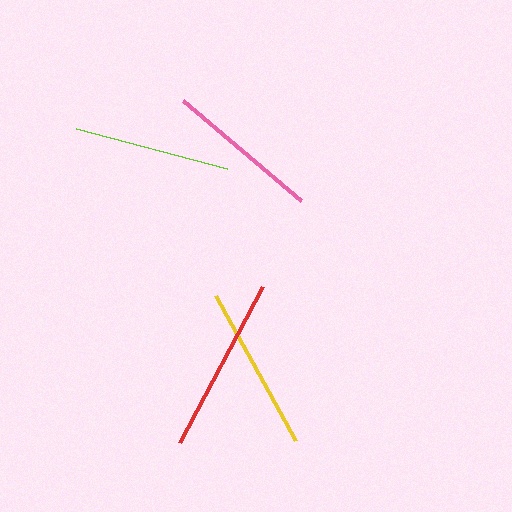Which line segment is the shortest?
The pink line is the shortest at approximately 154 pixels.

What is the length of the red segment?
The red segment is approximately 177 pixels long.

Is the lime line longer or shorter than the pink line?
The lime line is longer than the pink line.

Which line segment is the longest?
The red line is the longest at approximately 177 pixels.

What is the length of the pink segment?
The pink segment is approximately 154 pixels long.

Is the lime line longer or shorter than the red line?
The red line is longer than the lime line.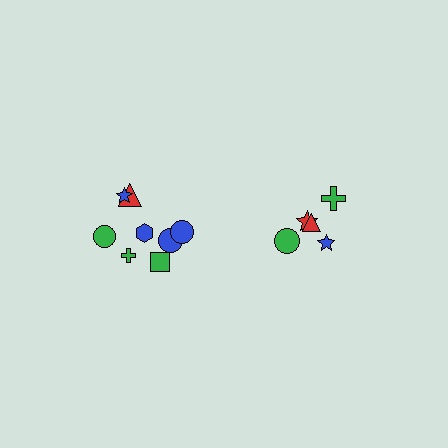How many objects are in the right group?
There are 5 objects.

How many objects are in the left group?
There are 8 objects.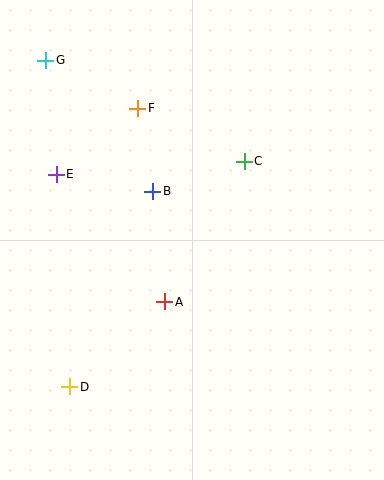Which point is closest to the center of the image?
Point B at (153, 191) is closest to the center.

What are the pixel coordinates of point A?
Point A is at (165, 302).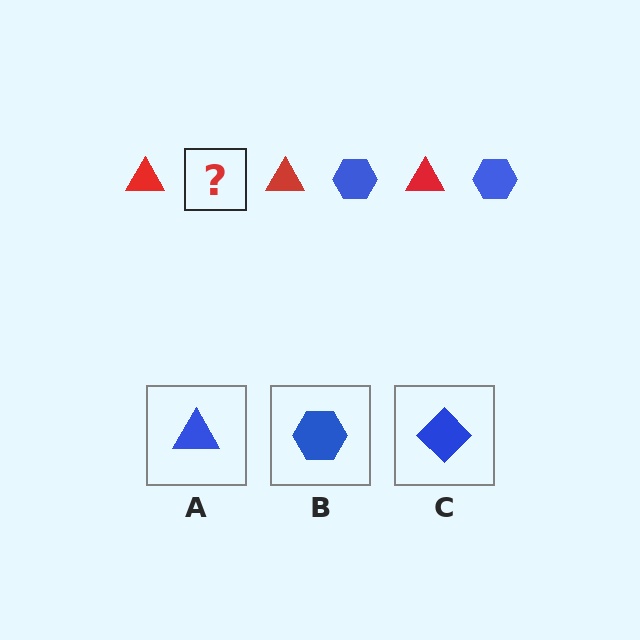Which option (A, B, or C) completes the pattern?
B.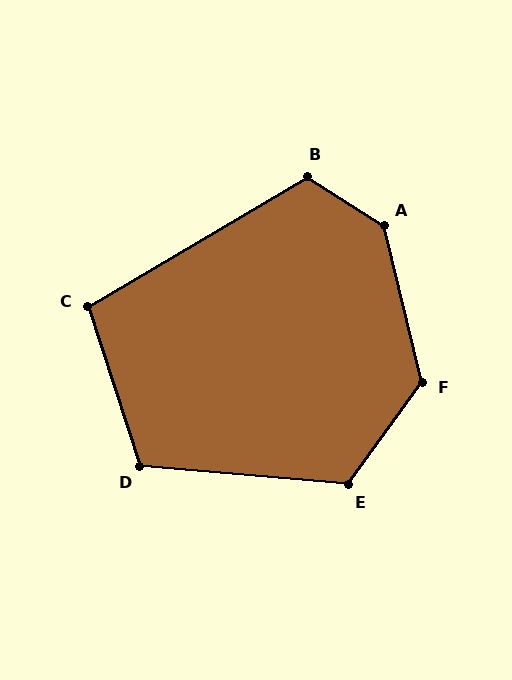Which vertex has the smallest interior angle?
C, at approximately 103 degrees.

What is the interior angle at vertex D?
Approximately 113 degrees (obtuse).